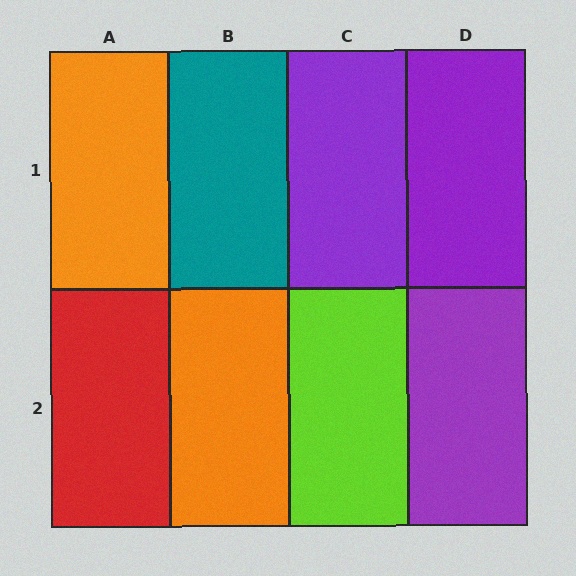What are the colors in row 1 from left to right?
Orange, teal, purple, purple.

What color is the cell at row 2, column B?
Orange.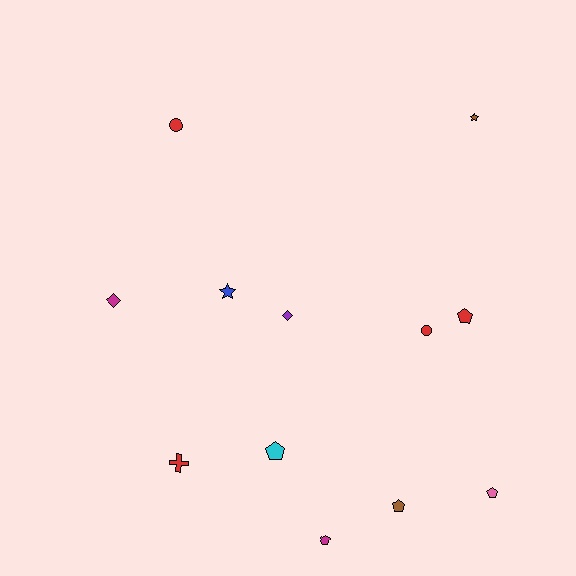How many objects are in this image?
There are 12 objects.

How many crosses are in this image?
There is 1 cross.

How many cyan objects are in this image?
There is 1 cyan object.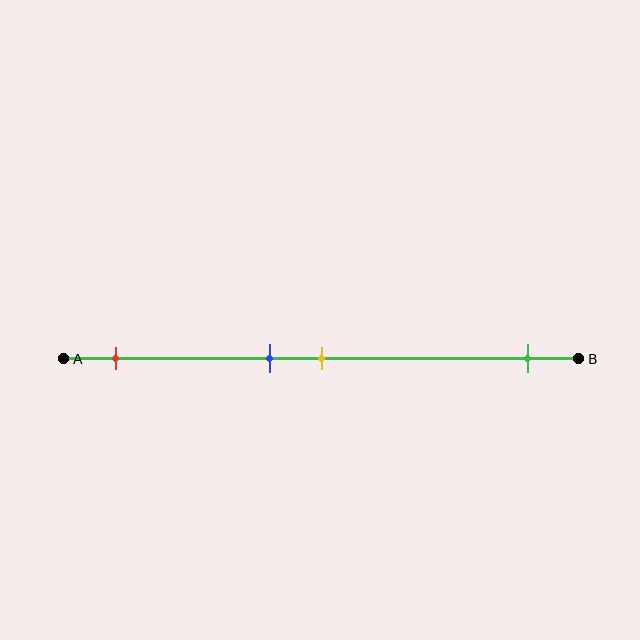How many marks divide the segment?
There are 4 marks dividing the segment.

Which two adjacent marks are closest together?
The blue and yellow marks are the closest adjacent pair.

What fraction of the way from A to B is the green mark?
The green mark is approximately 90% (0.9) of the way from A to B.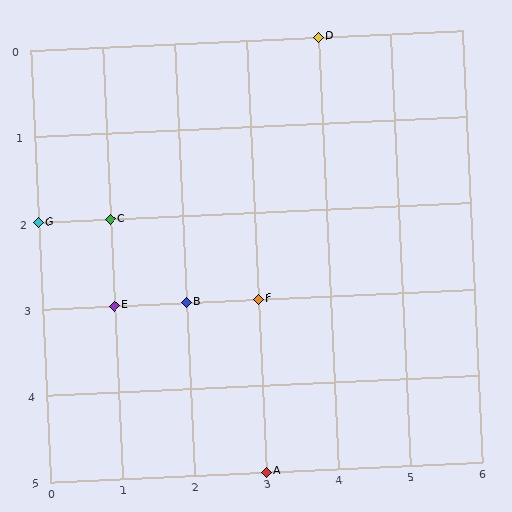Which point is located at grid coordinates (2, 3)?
Point B is at (2, 3).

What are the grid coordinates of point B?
Point B is at grid coordinates (2, 3).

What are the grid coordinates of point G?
Point G is at grid coordinates (0, 2).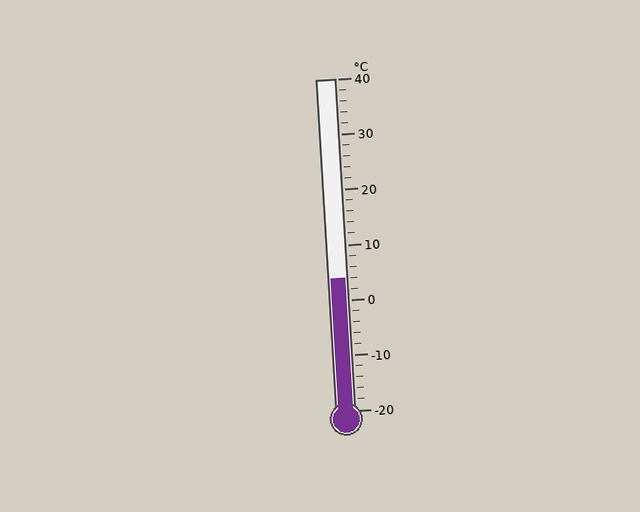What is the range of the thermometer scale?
The thermometer scale ranges from -20°C to 40°C.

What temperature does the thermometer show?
The thermometer shows approximately 4°C.